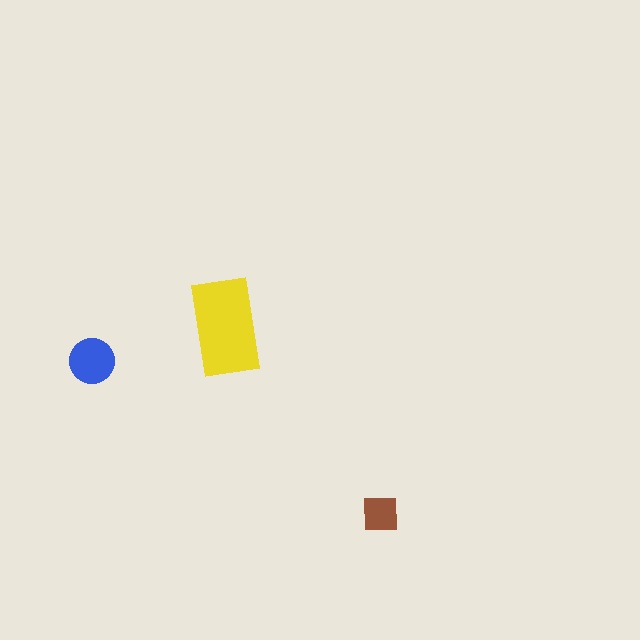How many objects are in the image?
There are 3 objects in the image.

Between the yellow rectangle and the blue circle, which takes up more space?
The yellow rectangle.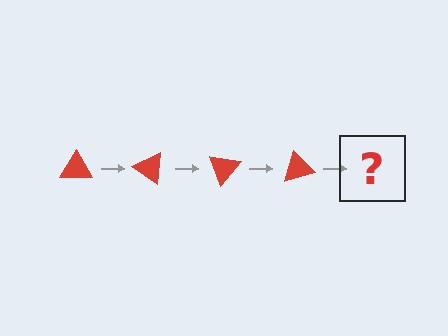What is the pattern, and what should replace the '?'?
The pattern is that the triangle rotates 35 degrees each step. The '?' should be a red triangle rotated 140 degrees.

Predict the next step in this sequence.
The next step is a red triangle rotated 140 degrees.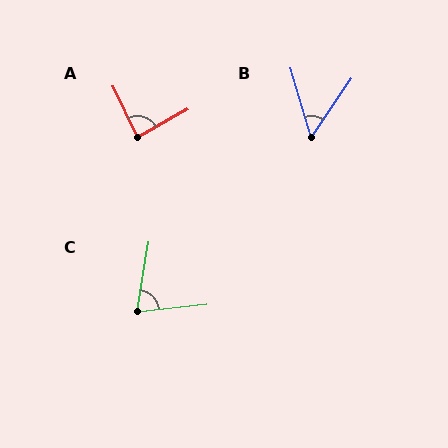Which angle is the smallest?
B, at approximately 50 degrees.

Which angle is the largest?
A, at approximately 86 degrees.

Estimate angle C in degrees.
Approximately 74 degrees.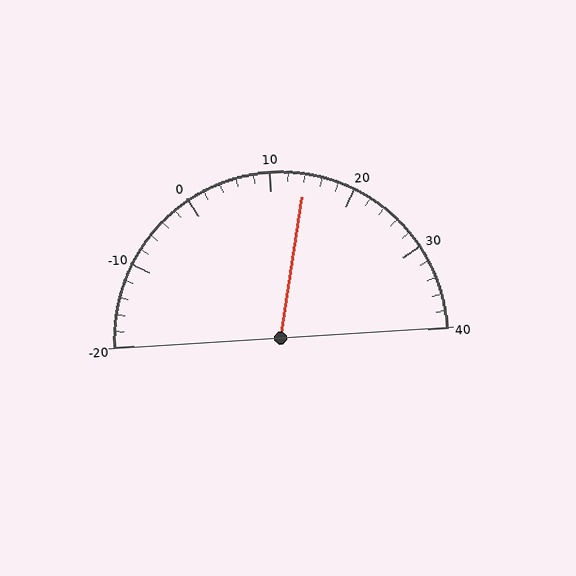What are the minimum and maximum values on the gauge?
The gauge ranges from -20 to 40.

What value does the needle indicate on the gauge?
The needle indicates approximately 14.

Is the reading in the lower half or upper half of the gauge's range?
The reading is in the upper half of the range (-20 to 40).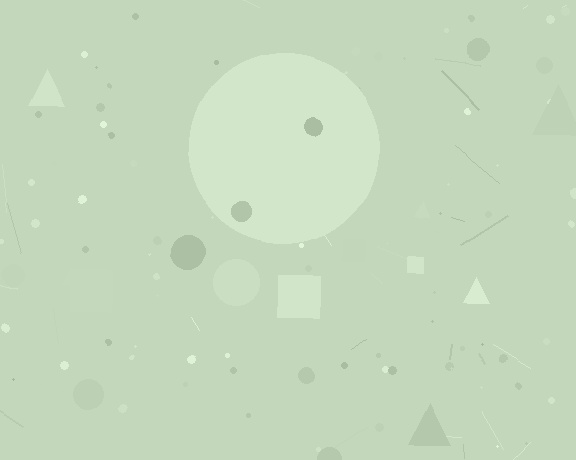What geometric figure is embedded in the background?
A circle is embedded in the background.